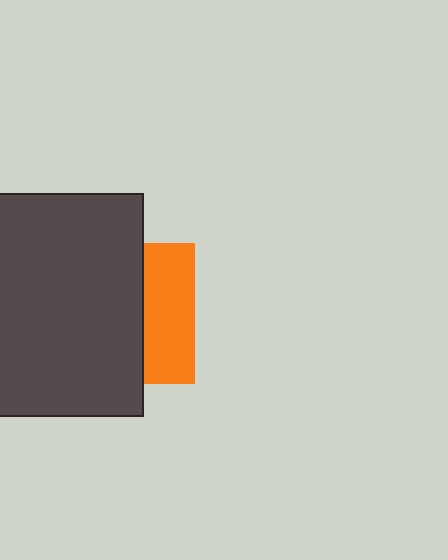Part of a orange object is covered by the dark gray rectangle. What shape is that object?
It is a square.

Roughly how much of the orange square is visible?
A small part of it is visible (roughly 37%).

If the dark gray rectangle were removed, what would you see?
You would see the complete orange square.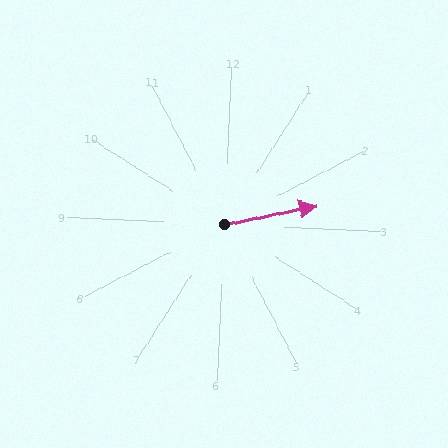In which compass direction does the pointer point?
East.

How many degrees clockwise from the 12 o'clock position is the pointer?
Approximately 76 degrees.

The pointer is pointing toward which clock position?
Roughly 3 o'clock.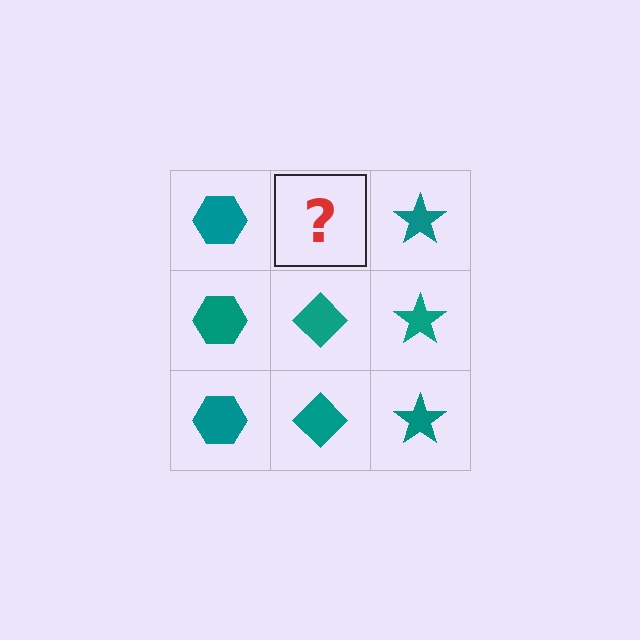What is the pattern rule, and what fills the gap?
The rule is that each column has a consistent shape. The gap should be filled with a teal diamond.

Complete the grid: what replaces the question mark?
The question mark should be replaced with a teal diamond.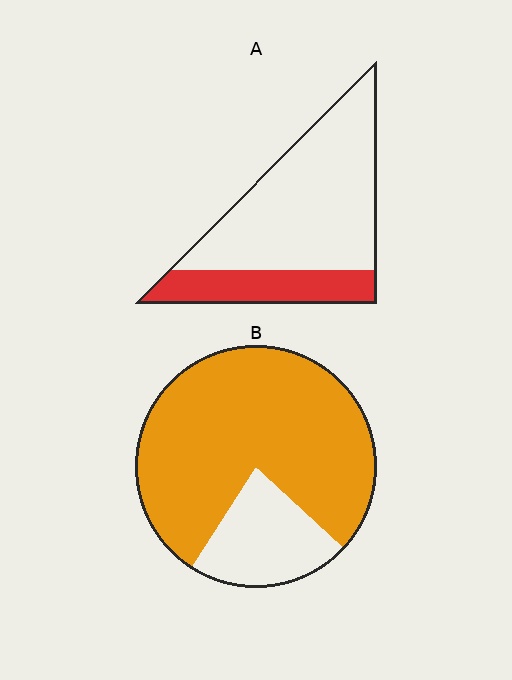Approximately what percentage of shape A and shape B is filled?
A is approximately 25% and B is approximately 80%.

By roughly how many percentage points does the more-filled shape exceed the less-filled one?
By roughly 50 percentage points (B over A).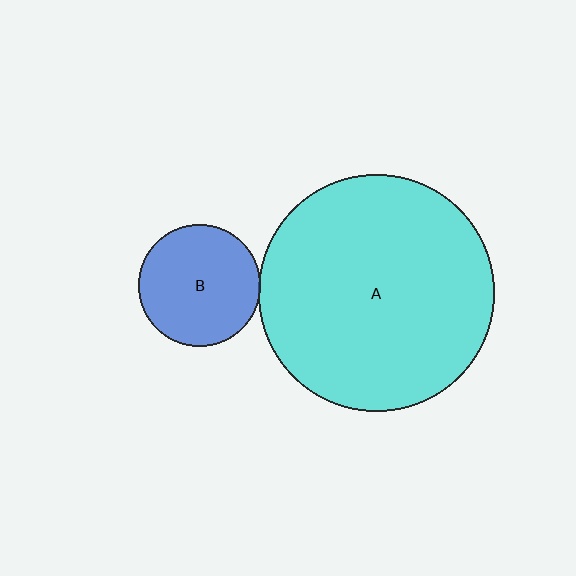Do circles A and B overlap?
Yes.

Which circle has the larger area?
Circle A (cyan).